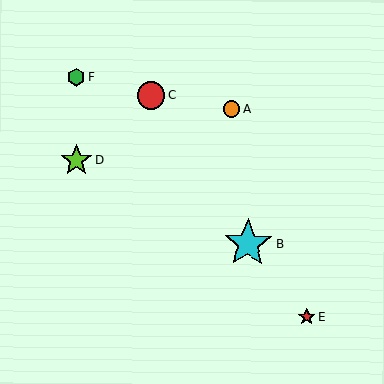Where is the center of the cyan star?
The center of the cyan star is at (248, 244).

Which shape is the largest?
The cyan star (labeled B) is the largest.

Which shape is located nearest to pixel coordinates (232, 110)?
The orange circle (labeled A) at (231, 109) is nearest to that location.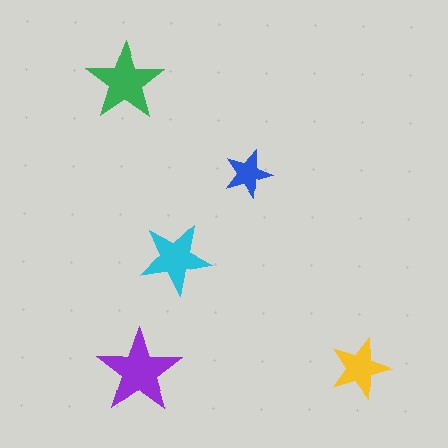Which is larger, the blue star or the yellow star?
The yellow one.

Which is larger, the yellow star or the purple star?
The purple one.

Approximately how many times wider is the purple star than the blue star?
About 2 times wider.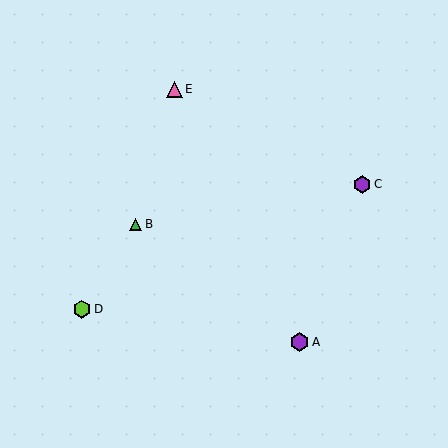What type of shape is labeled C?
Shape C is a purple hexagon.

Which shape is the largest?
The purple hexagon (labeled A) is the largest.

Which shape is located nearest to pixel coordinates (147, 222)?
The green triangle (labeled B) at (136, 224) is nearest to that location.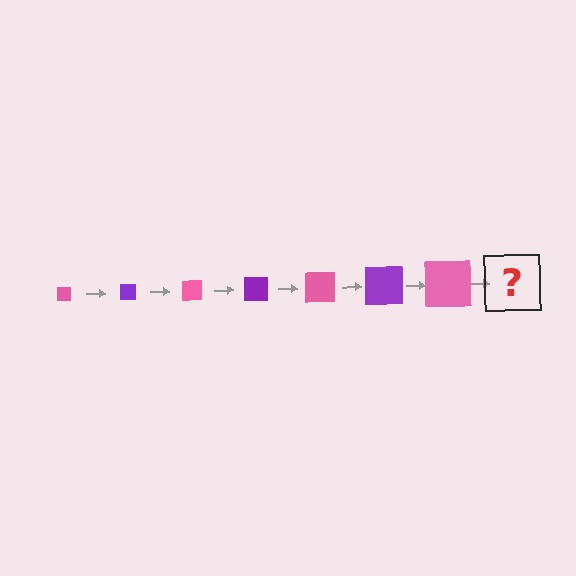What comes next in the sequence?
The next element should be a purple square, larger than the previous one.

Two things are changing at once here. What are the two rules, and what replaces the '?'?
The two rules are that the square grows larger each step and the color cycles through pink and purple. The '?' should be a purple square, larger than the previous one.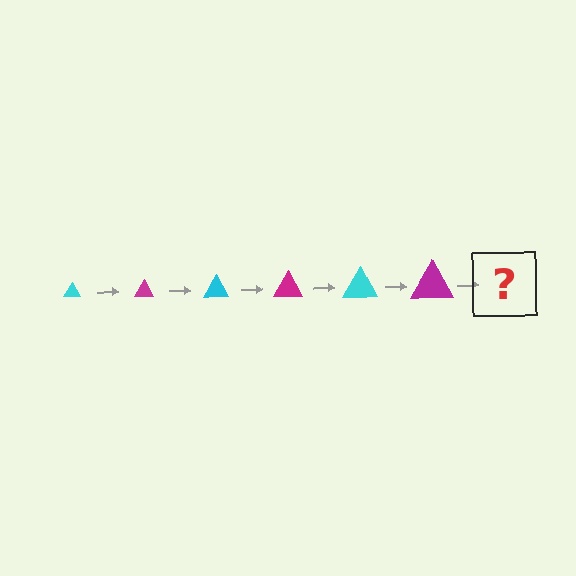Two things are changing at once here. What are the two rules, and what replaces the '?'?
The two rules are that the triangle grows larger each step and the color cycles through cyan and magenta. The '?' should be a cyan triangle, larger than the previous one.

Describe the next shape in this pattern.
It should be a cyan triangle, larger than the previous one.